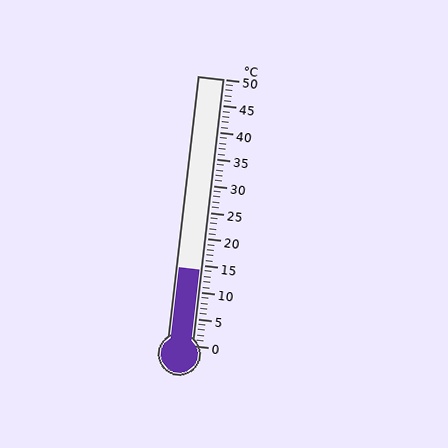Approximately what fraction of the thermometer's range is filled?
The thermometer is filled to approximately 30% of its range.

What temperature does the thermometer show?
The thermometer shows approximately 14°C.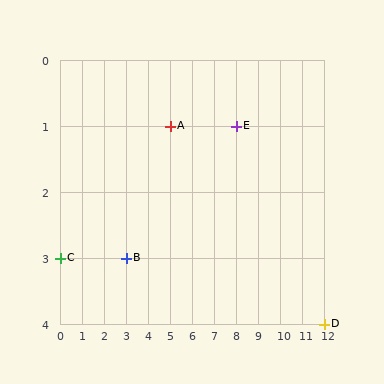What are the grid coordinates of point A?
Point A is at grid coordinates (5, 1).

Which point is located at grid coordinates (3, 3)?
Point B is at (3, 3).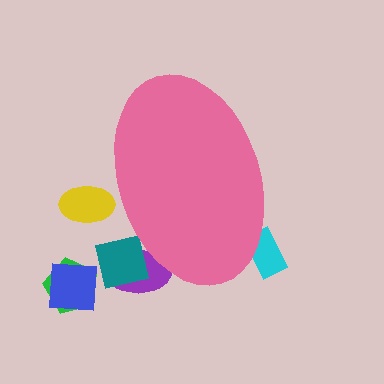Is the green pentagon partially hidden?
No, the green pentagon is fully visible.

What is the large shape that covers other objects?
A pink ellipse.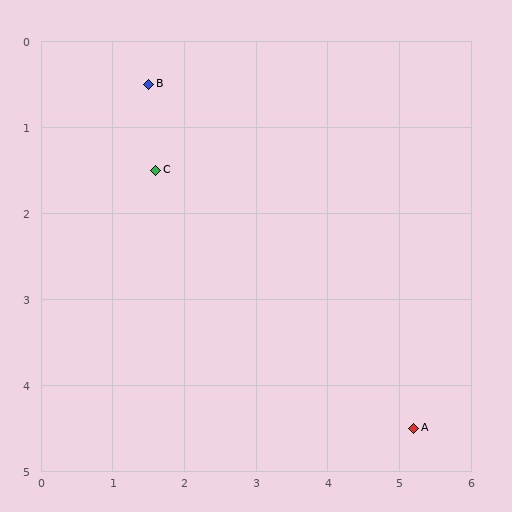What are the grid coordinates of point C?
Point C is at approximately (1.6, 1.5).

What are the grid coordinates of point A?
Point A is at approximately (5.2, 4.5).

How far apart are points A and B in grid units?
Points A and B are about 5.4 grid units apart.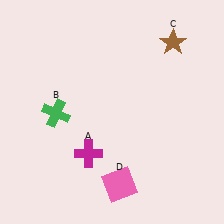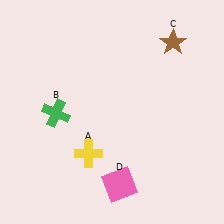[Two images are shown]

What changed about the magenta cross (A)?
In Image 1, A is magenta. In Image 2, it changed to yellow.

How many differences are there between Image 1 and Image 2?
There is 1 difference between the two images.